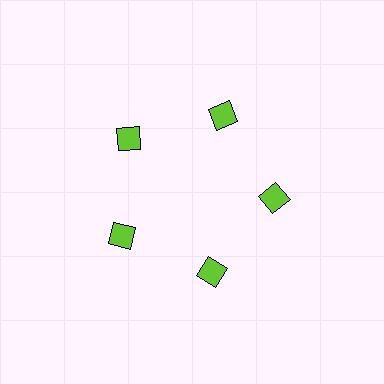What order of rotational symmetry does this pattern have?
This pattern has 5-fold rotational symmetry.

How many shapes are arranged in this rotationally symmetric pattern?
There are 5 shapes, arranged in 5 groups of 1.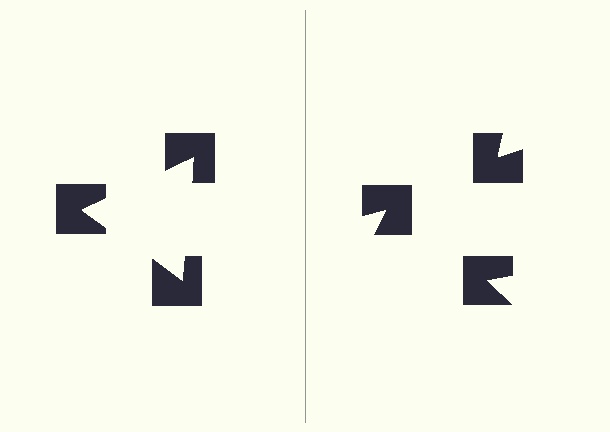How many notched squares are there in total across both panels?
6 — 3 on each side.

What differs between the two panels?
The notched squares are positioned identically on both sides; only the wedge orientations differ. On the left they align to a triangle; on the right they are misaligned.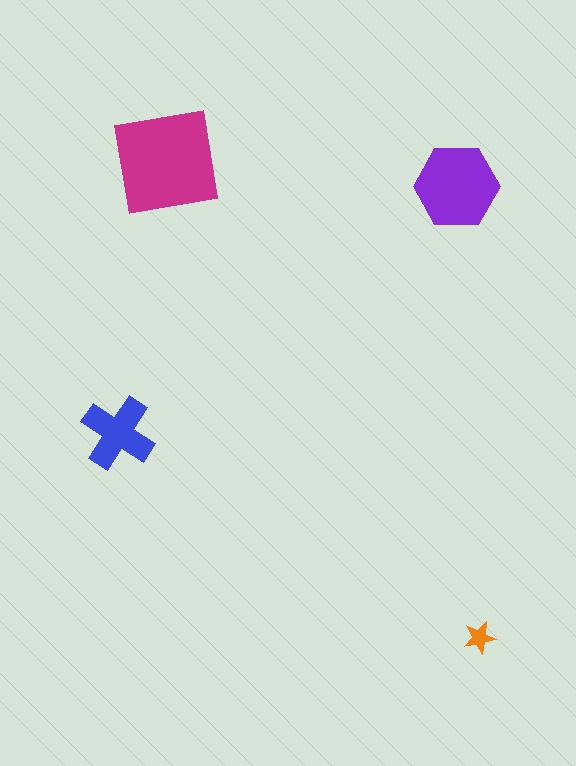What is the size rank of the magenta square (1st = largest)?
1st.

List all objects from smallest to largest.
The orange star, the blue cross, the purple hexagon, the magenta square.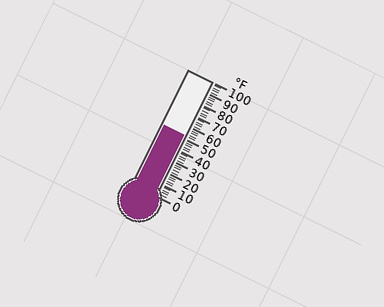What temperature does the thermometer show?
The thermometer shows approximately 52°F.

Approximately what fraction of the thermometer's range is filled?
The thermometer is filled to approximately 50% of its range.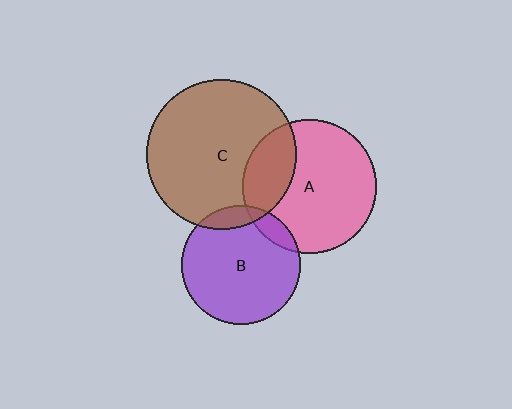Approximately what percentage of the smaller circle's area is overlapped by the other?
Approximately 25%.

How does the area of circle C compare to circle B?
Approximately 1.6 times.